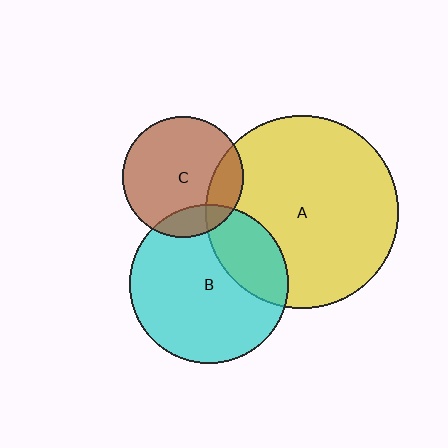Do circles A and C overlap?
Yes.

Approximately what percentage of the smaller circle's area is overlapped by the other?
Approximately 20%.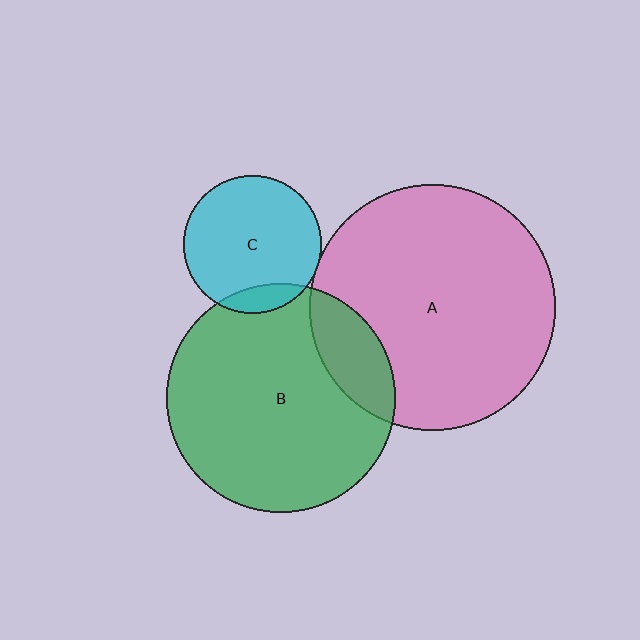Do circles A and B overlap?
Yes.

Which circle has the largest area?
Circle A (pink).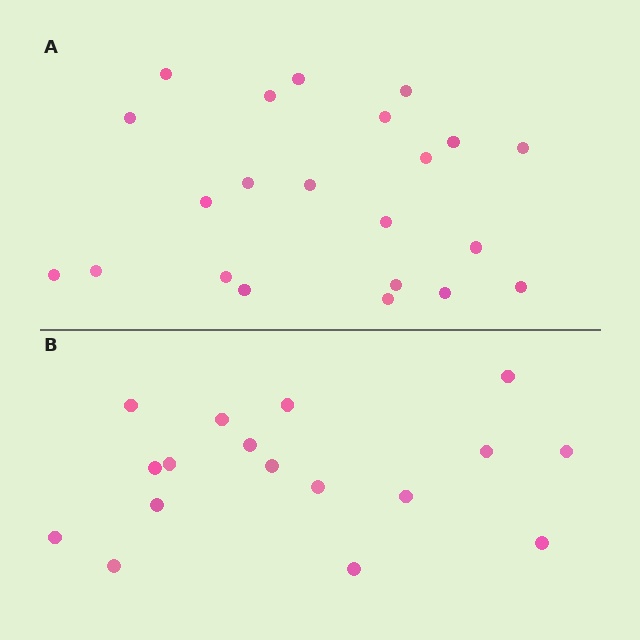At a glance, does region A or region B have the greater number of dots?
Region A (the top region) has more dots.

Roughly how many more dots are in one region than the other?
Region A has about 5 more dots than region B.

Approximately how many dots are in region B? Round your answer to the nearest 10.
About 20 dots. (The exact count is 17, which rounds to 20.)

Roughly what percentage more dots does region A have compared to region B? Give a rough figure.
About 30% more.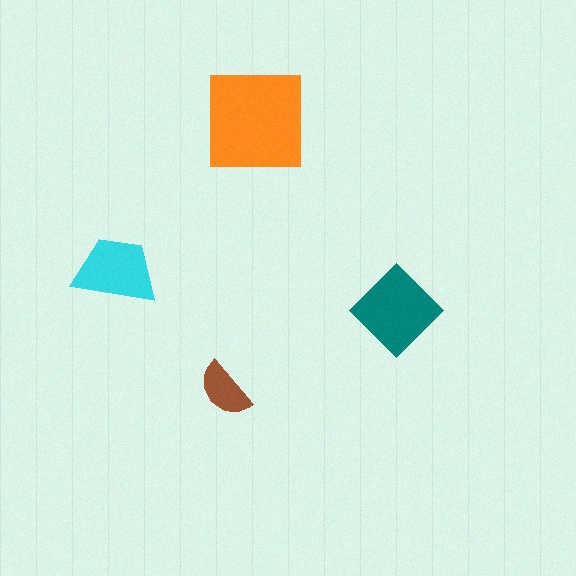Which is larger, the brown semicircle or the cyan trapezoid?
The cyan trapezoid.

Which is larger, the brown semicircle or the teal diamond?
The teal diamond.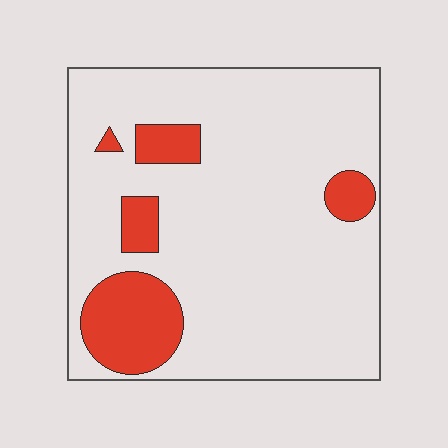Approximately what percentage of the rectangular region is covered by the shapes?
Approximately 15%.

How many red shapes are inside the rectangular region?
5.